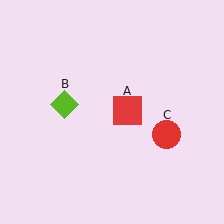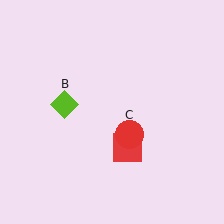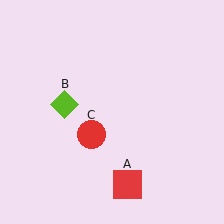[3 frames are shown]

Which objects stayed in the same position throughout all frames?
Lime diamond (object B) remained stationary.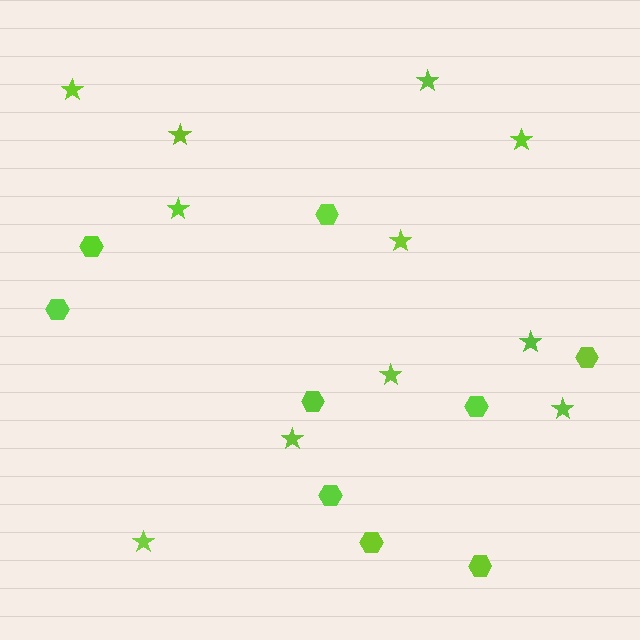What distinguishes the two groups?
There are 2 groups: one group of stars (11) and one group of hexagons (9).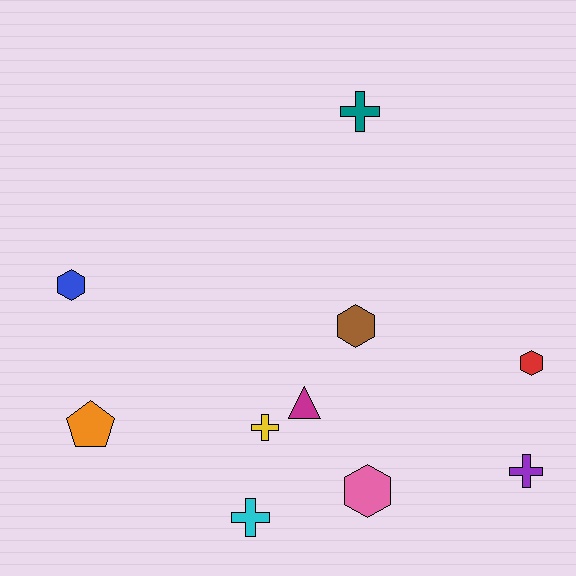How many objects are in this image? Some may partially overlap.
There are 10 objects.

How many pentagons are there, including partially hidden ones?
There is 1 pentagon.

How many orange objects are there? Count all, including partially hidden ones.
There is 1 orange object.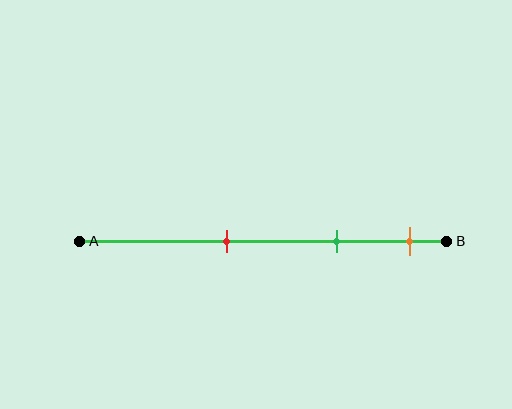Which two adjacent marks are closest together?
The green and orange marks are the closest adjacent pair.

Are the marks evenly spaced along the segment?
Yes, the marks are approximately evenly spaced.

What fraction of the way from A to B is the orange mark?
The orange mark is approximately 90% (0.9) of the way from A to B.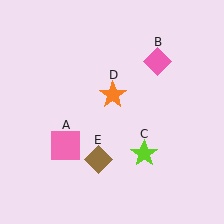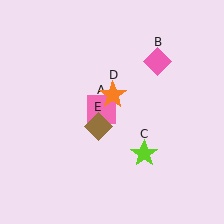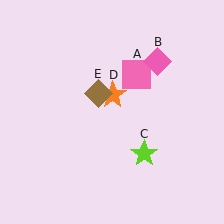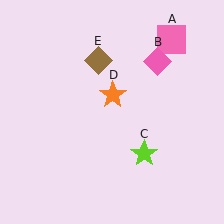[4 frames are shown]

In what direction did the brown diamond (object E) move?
The brown diamond (object E) moved up.